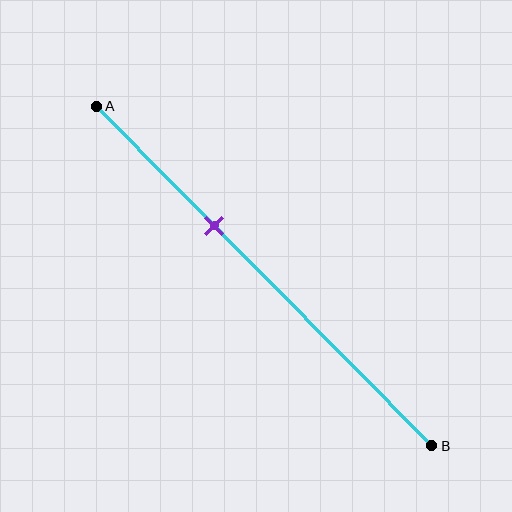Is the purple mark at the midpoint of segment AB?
No, the mark is at about 35% from A, not at the 50% midpoint.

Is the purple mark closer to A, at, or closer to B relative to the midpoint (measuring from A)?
The purple mark is closer to point A than the midpoint of segment AB.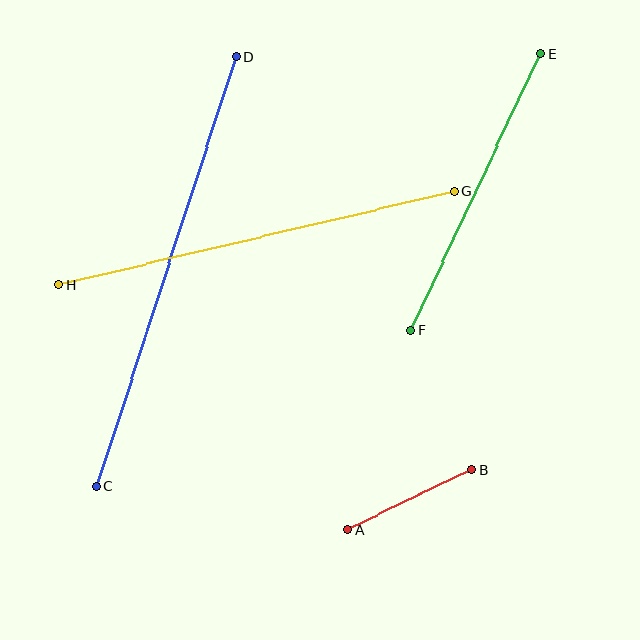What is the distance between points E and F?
The distance is approximately 305 pixels.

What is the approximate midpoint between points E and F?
The midpoint is at approximately (476, 192) pixels.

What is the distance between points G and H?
The distance is approximately 407 pixels.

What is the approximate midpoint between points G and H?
The midpoint is at approximately (257, 238) pixels.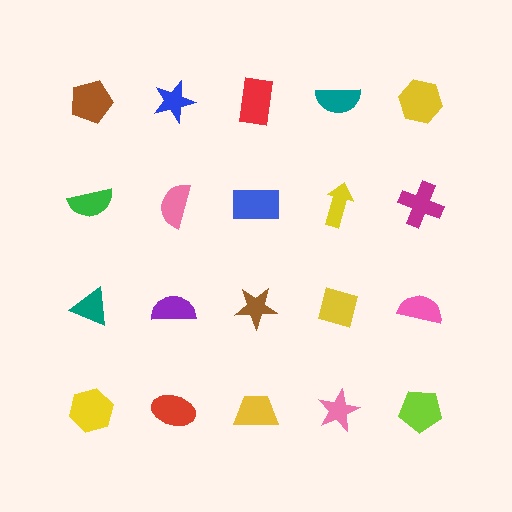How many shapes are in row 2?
5 shapes.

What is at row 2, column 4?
A yellow arrow.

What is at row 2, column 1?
A green semicircle.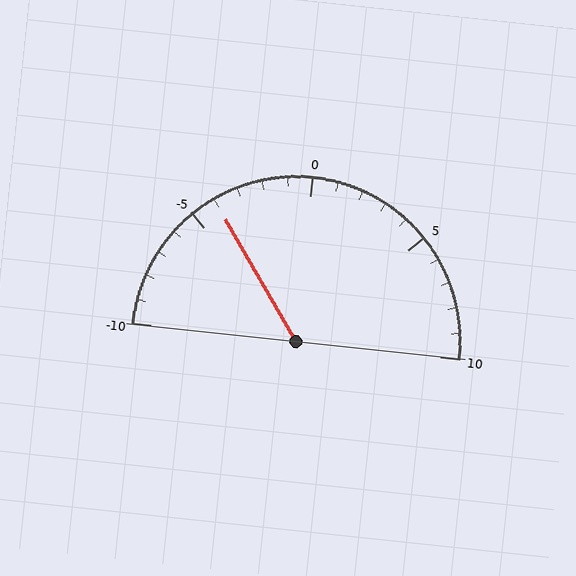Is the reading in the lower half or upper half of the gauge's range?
The reading is in the lower half of the range (-10 to 10).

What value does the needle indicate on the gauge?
The needle indicates approximately -4.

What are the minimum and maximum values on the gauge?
The gauge ranges from -10 to 10.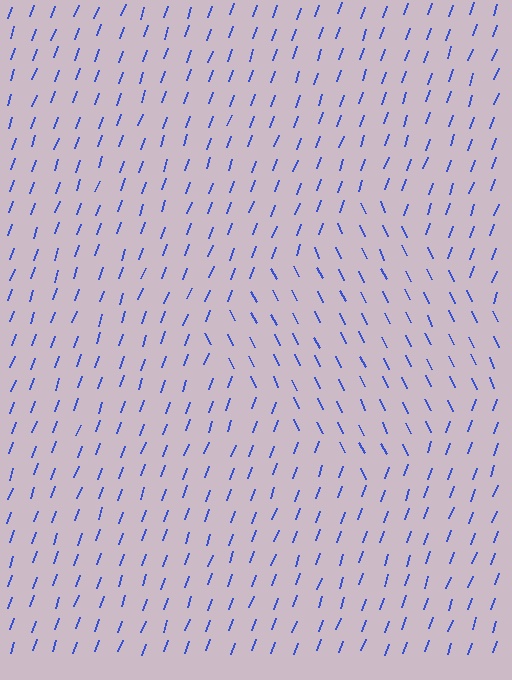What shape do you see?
I see a diamond.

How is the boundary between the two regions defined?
The boundary is defined purely by a change in line orientation (approximately 45 degrees difference). All lines are the same color and thickness.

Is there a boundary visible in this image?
Yes, there is a texture boundary formed by a change in line orientation.